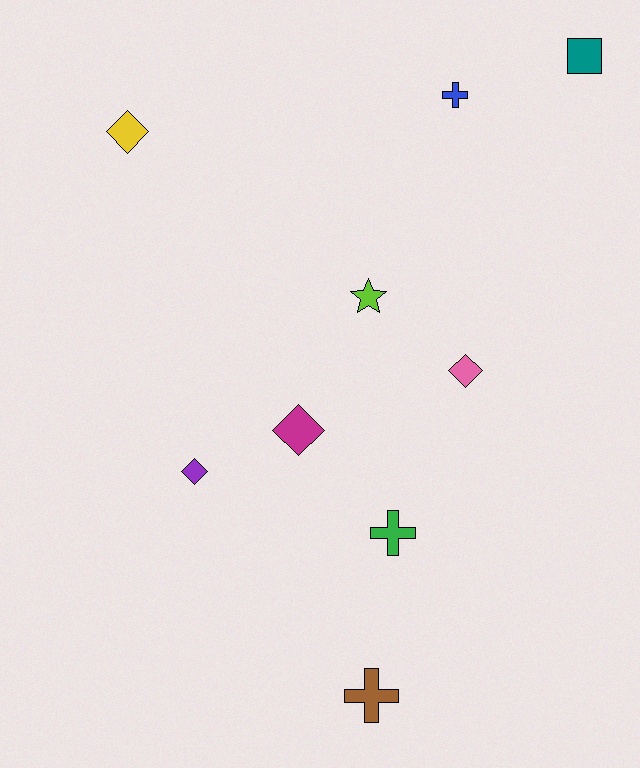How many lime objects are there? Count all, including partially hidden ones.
There is 1 lime object.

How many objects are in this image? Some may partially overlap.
There are 9 objects.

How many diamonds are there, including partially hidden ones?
There are 4 diamonds.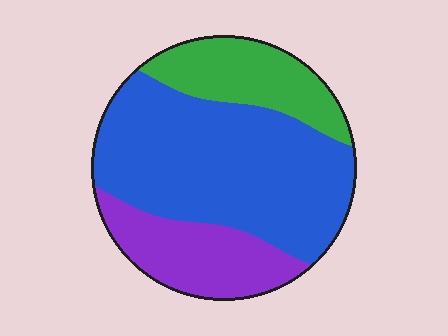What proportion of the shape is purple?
Purple covers 22% of the shape.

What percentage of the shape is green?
Green takes up about one fifth (1/5) of the shape.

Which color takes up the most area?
Blue, at roughly 60%.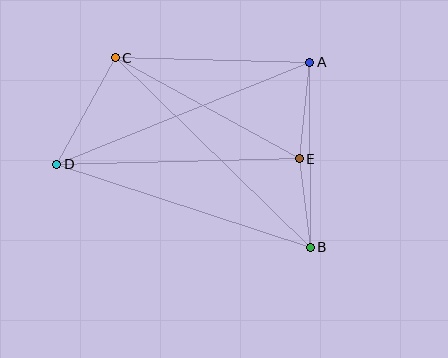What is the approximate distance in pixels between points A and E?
The distance between A and E is approximately 97 pixels.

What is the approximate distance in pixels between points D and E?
The distance between D and E is approximately 242 pixels.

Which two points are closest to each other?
Points B and E are closest to each other.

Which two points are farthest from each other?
Points A and D are farthest from each other.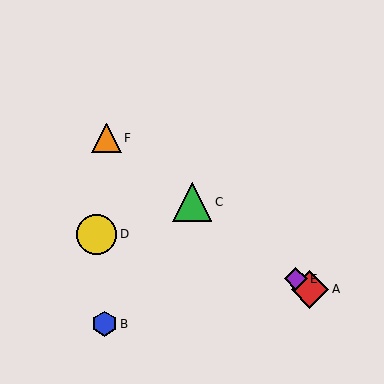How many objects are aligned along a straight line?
4 objects (A, C, E, F) are aligned along a straight line.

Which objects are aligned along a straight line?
Objects A, C, E, F are aligned along a straight line.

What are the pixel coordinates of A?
Object A is at (310, 289).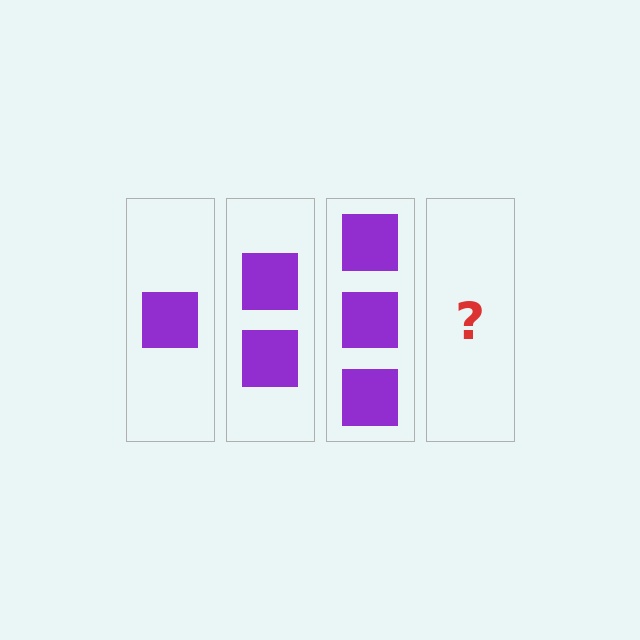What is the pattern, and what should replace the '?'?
The pattern is that each step adds one more square. The '?' should be 4 squares.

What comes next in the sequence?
The next element should be 4 squares.